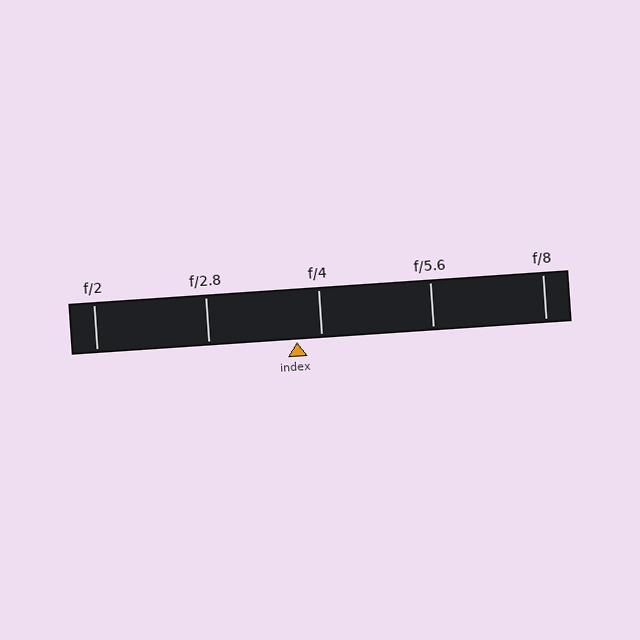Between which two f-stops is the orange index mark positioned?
The index mark is between f/2.8 and f/4.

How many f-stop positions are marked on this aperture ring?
There are 5 f-stop positions marked.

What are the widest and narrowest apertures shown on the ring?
The widest aperture shown is f/2 and the narrowest is f/8.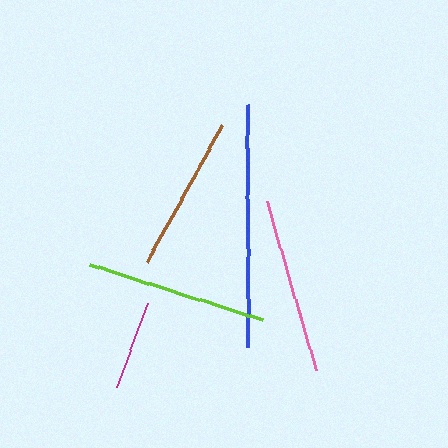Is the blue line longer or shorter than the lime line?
The blue line is longer than the lime line.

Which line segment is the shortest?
The magenta line is the shortest at approximately 89 pixels.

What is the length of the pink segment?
The pink segment is approximately 176 pixels long.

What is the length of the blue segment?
The blue segment is approximately 242 pixels long.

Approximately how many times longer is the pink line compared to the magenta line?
The pink line is approximately 2.0 times the length of the magenta line.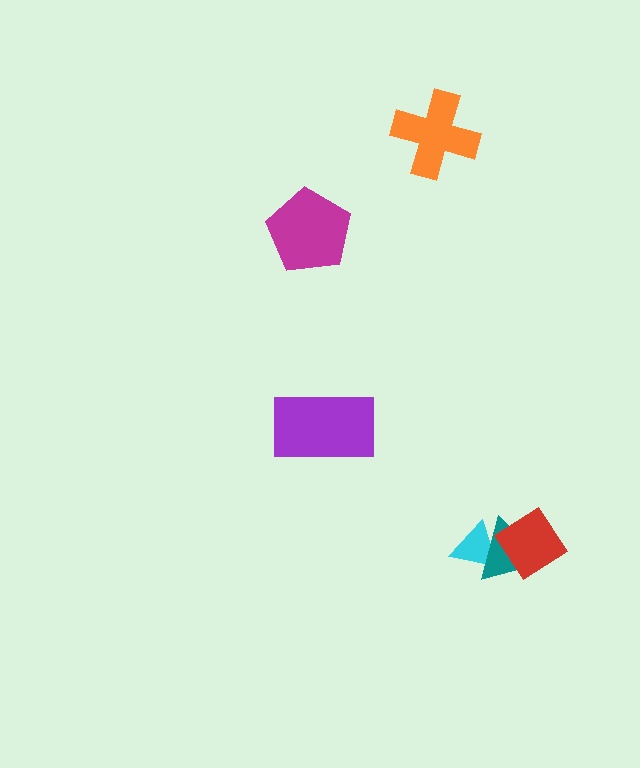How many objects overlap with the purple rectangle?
0 objects overlap with the purple rectangle.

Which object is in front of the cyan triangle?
The teal triangle is in front of the cyan triangle.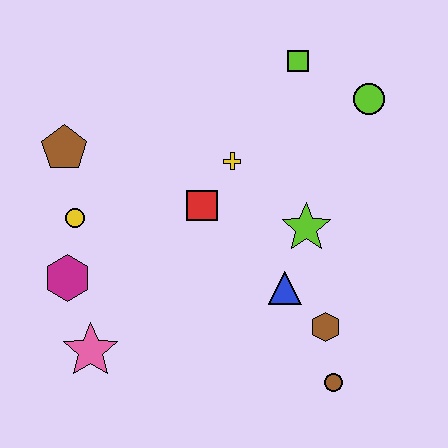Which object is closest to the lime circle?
The lime square is closest to the lime circle.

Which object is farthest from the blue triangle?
The brown pentagon is farthest from the blue triangle.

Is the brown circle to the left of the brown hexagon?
No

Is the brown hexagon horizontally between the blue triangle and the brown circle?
Yes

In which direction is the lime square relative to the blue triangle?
The lime square is above the blue triangle.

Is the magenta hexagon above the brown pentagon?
No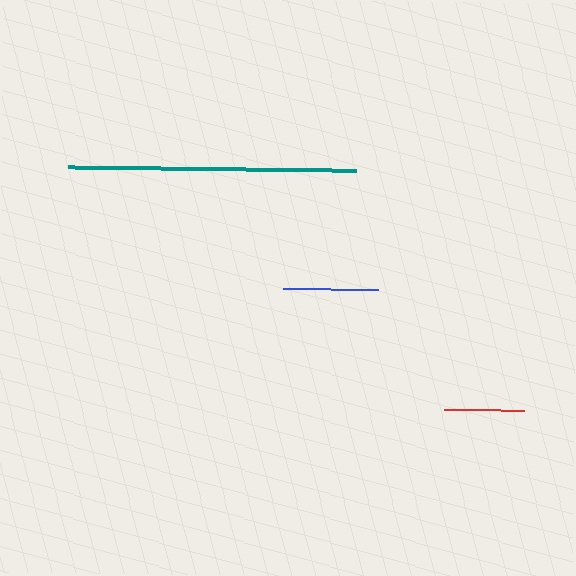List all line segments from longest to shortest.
From longest to shortest: teal, blue, red.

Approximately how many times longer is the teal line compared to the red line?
The teal line is approximately 3.6 times the length of the red line.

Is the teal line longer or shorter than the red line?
The teal line is longer than the red line.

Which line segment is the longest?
The teal line is the longest at approximately 288 pixels.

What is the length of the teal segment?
The teal segment is approximately 288 pixels long.